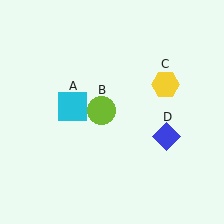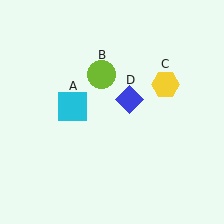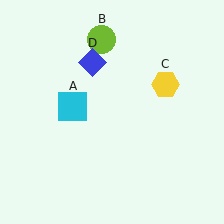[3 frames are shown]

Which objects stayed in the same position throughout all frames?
Cyan square (object A) and yellow hexagon (object C) remained stationary.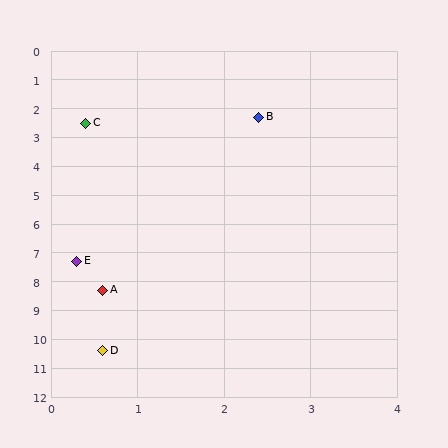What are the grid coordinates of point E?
Point E is at approximately (0.3, 7.3).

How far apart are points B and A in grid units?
Points B and A are about 6.3 grid units apart.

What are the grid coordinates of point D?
Point D is at approximately (0.6, 10.4).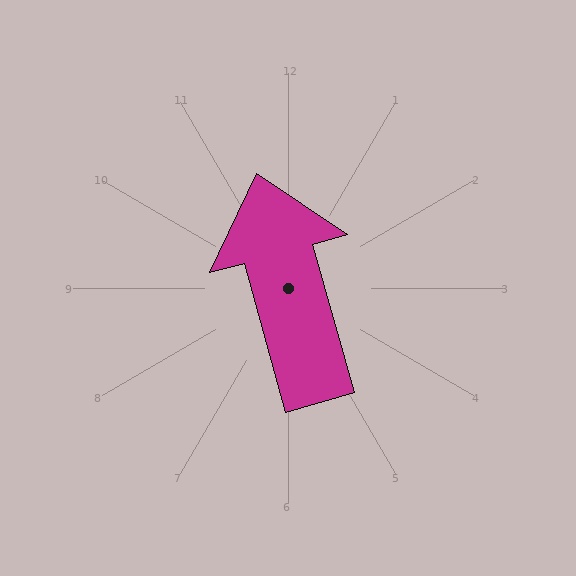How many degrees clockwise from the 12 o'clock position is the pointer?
Approximately 344 degrees.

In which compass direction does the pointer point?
North.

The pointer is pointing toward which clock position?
Roughly 11 o'clock.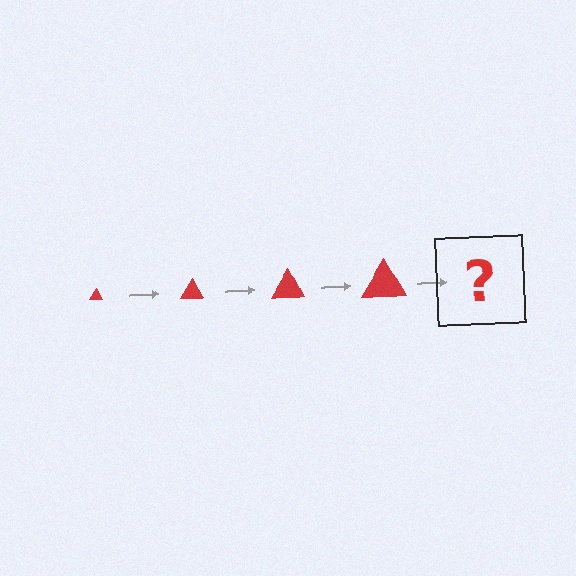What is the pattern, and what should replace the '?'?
The pattern is that the triangle gets progressively larger each step. The '?' should be a red triangle, larger than the previous one.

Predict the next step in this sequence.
The next step is a red triangle, larger than the previous one.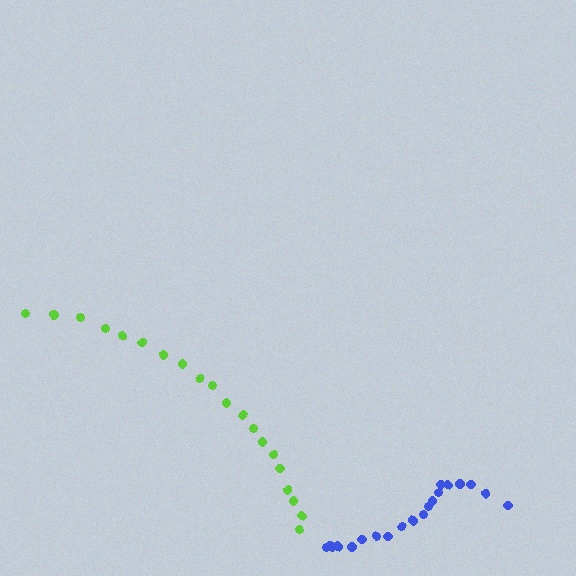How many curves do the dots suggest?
There are 2 distinct paths.